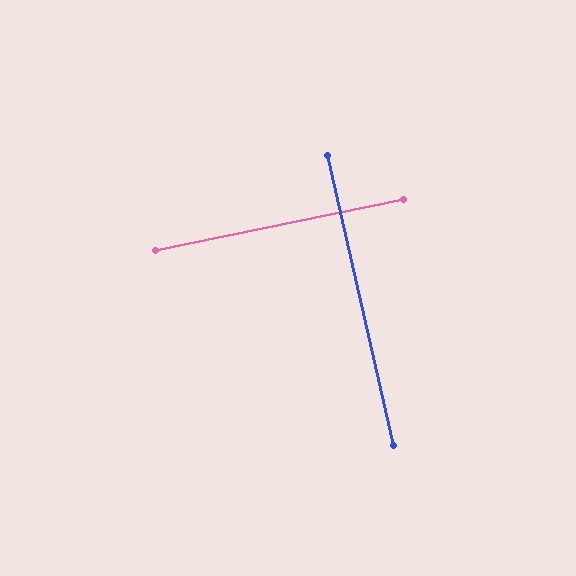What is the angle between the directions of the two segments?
Approximately 89 degrees.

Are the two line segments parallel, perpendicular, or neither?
Perpendicular — they meet at approximately 89°.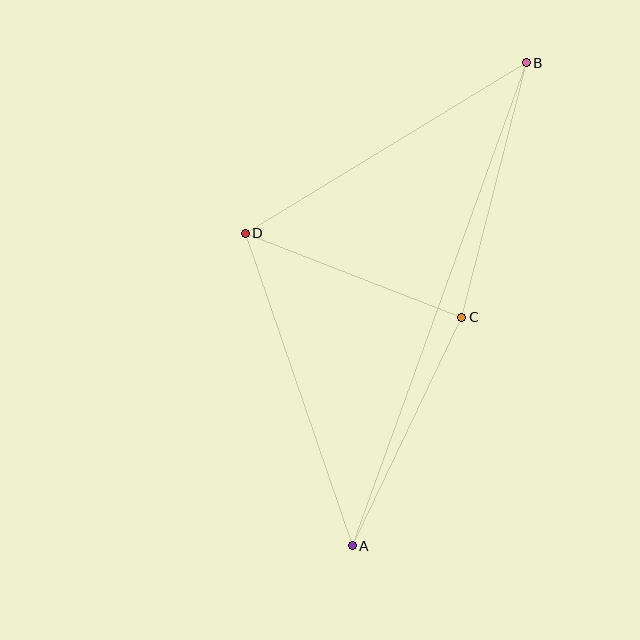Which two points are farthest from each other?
Points A and B are farthest from each other.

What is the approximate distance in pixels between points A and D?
The distance between A and D is approximately 330 pixels.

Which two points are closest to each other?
Points C and D are closest to each other.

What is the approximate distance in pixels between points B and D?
The distance between B and D is approximately 329 pixels.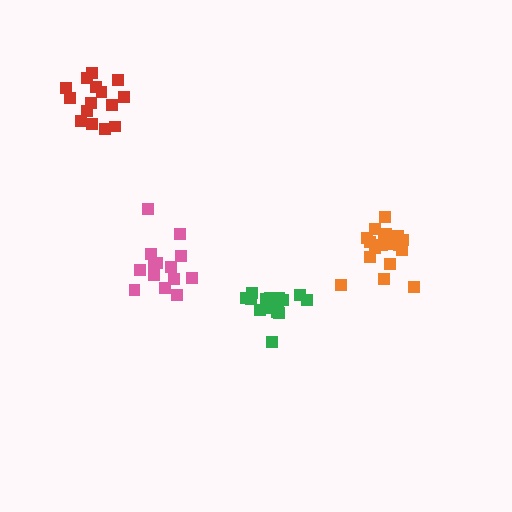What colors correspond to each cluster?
The clusters are colored: green, pink, orange, red.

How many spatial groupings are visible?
There are 4 spatial groupings.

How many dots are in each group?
Group 1: 16 dots, Group 2: 14 dots, Group 3: 20 dots, Group 4: 15 dots (65 total).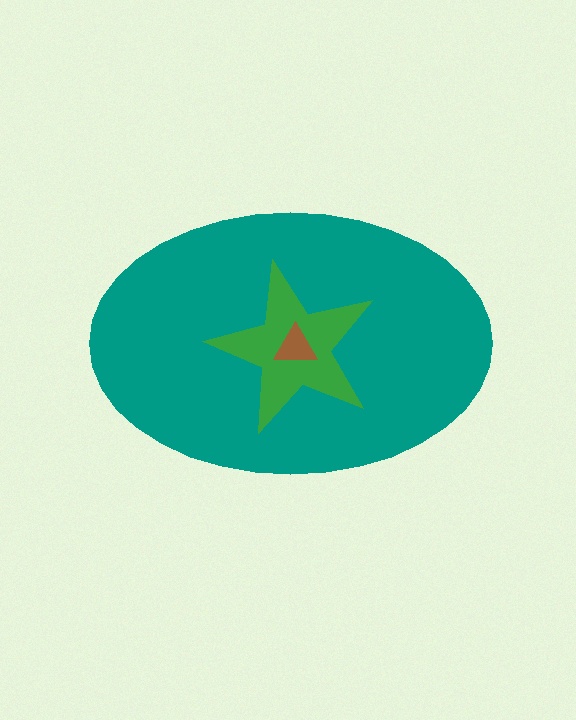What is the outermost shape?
The teal ellipse.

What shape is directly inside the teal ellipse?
The green star.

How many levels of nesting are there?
3.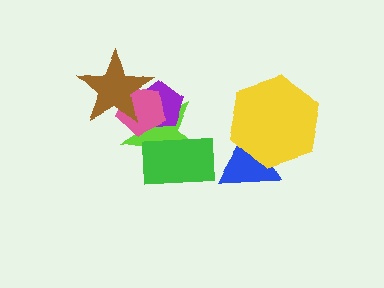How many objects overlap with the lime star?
4 objects overlap with the lime star.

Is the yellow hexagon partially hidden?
No, no other shape covers it.